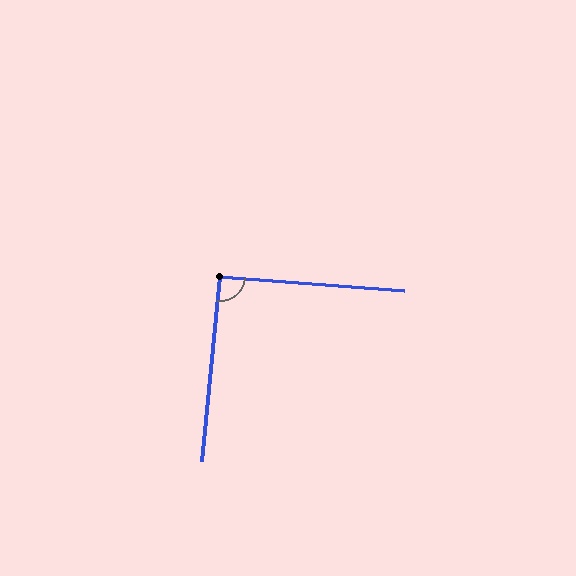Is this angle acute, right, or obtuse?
It is approximately a right angle.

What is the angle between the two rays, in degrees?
Approximately 91 degrees.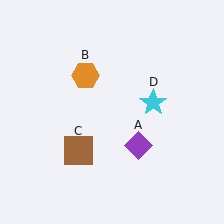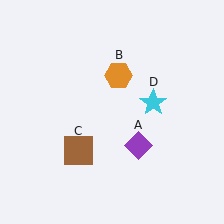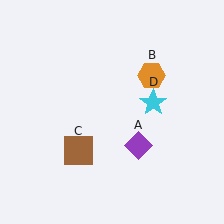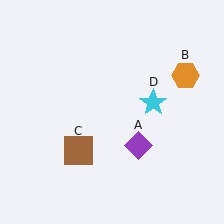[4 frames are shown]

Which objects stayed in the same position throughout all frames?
Purple diamond (object A) and brown square (object C) and cyan star (object D) remained stationary.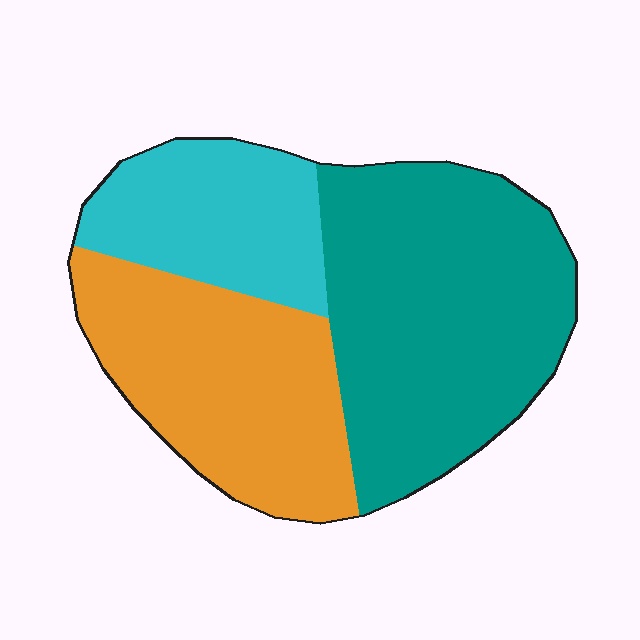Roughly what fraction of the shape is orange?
Orange takes up about one third (1/3) of the shape.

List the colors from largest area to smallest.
From largest to smallest: teal, orange, cyan.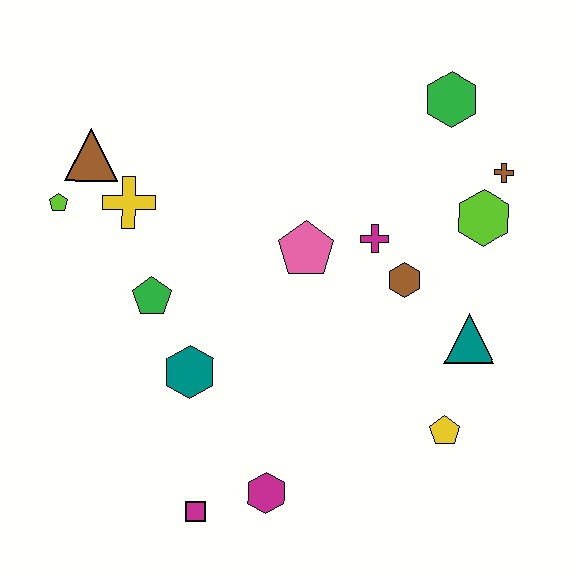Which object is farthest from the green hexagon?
The magenta square is farthest from the green hexagon.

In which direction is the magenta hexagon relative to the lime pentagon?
The magenta hexagon is below the lime pentagon.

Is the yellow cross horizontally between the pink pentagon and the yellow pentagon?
No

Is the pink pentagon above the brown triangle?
No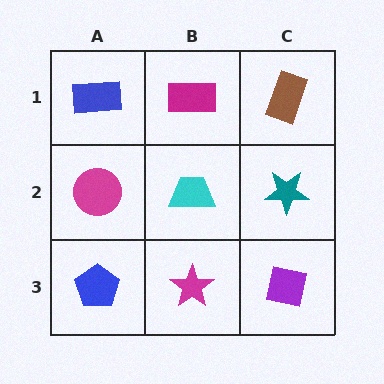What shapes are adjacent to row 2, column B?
A magenta rectangle (row 1, column B), a magenta star (row 3, column B), a magenta circle (row 2, column A), a teal star (row 2, column C).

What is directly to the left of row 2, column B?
A magenta circle.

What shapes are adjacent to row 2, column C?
A brown rectangle (row 1, column C), a purple square (row 3, column C), a cyan trapezoid (row 2, column B).